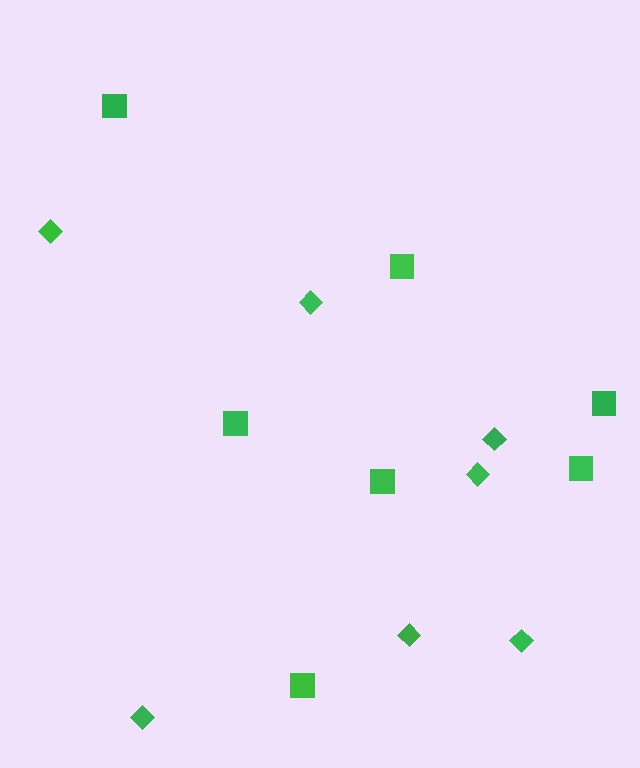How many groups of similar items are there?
There are 2 groups: one group of squares (7) and one group of diamonds (7).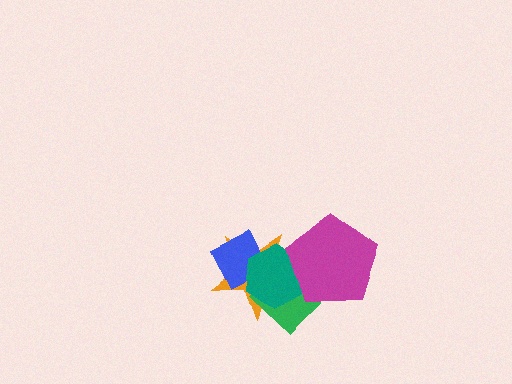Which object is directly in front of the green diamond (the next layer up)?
The teal hexagon is directly in front of the green diamond.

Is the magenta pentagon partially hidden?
No, no other shape covers it.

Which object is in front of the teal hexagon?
The magenta pentagon is in front of the teal hexagon.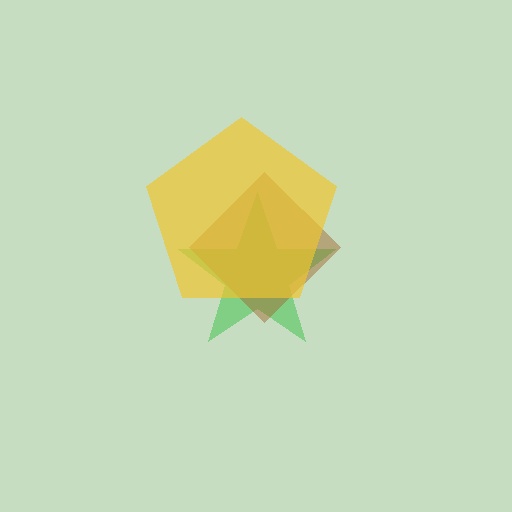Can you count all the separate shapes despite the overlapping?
Yes, there are 3 separate shapes.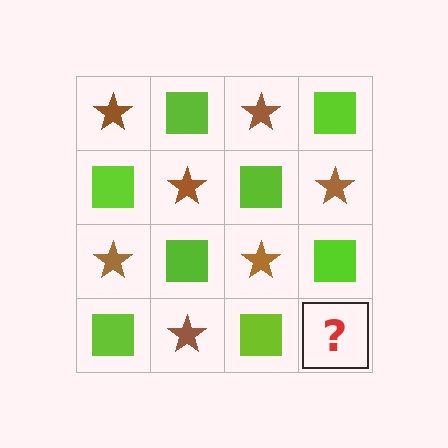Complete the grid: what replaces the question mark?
The question mark should be replaced with a brown star.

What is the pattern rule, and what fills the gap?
The rule is that it alternates brown star and lime square in a checkerboard pattern. The gap should be filled with a brown star.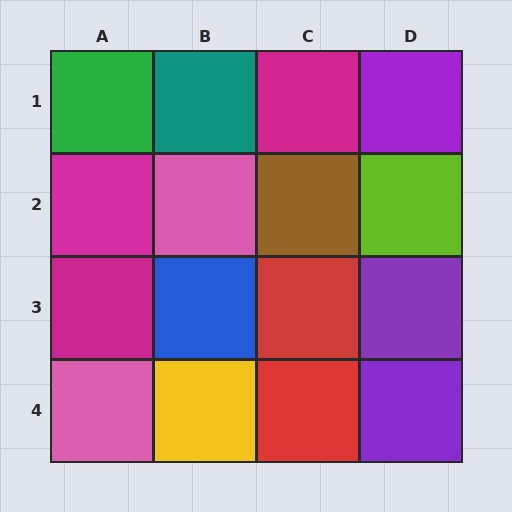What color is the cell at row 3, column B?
Blue.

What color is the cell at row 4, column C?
Red.